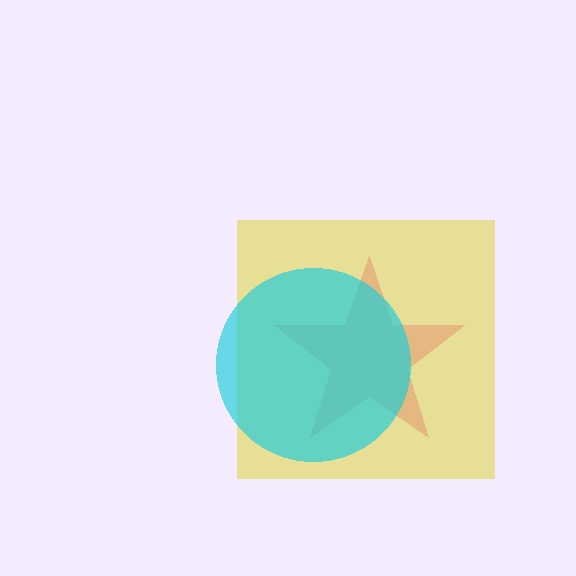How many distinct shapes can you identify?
There are 3 distinct shapes: a pink star, a yellow square, a cyan circle.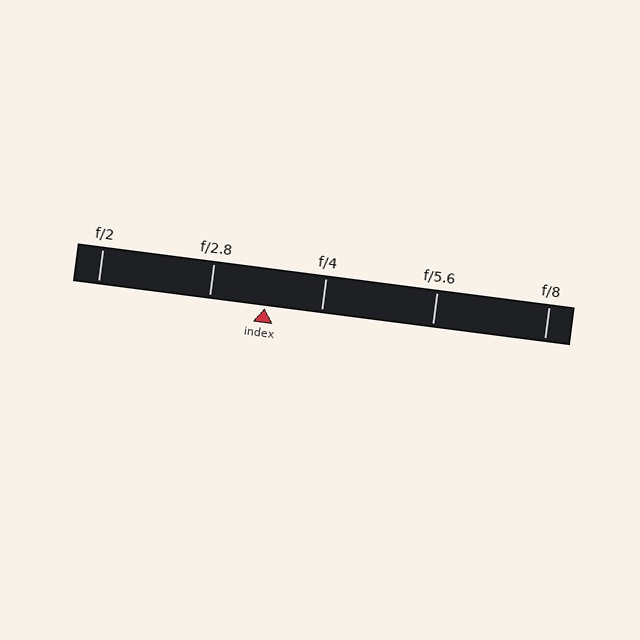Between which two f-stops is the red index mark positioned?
The index mark is between f/2.8 and f/4.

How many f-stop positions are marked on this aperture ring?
There are 5 f-stop positions marked.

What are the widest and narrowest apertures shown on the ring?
The widest aperture shown is f/2 and the narrowest is f/8.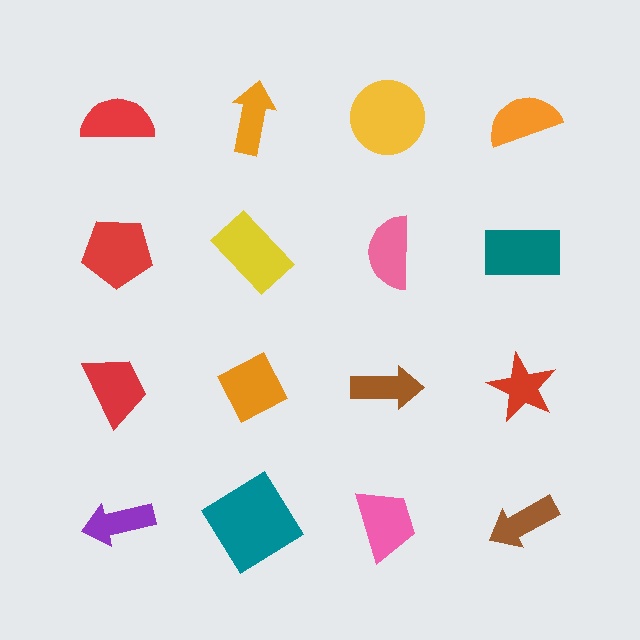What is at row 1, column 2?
An orange arrow.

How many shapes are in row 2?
4 shapes.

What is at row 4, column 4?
A brown arrow.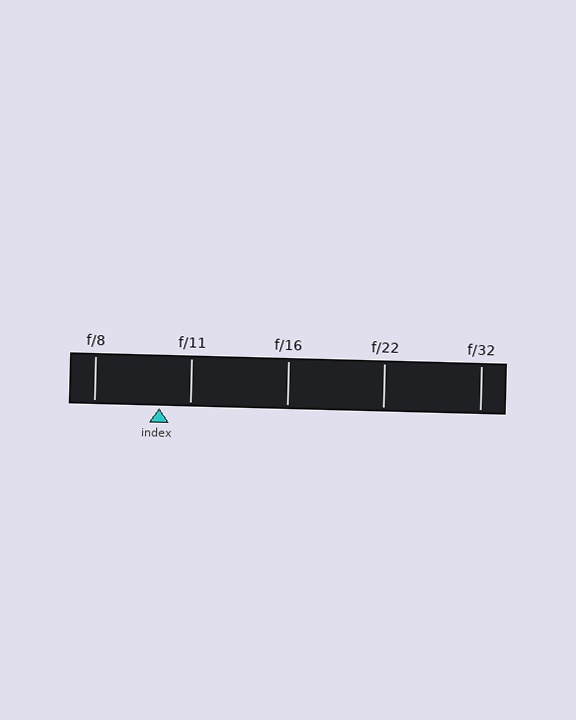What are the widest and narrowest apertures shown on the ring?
The widest aperture shown is f/8 and the narrowest is f/32.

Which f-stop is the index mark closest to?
The index mark is closest to f/11.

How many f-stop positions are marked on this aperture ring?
There are 5 f-stop positions marked.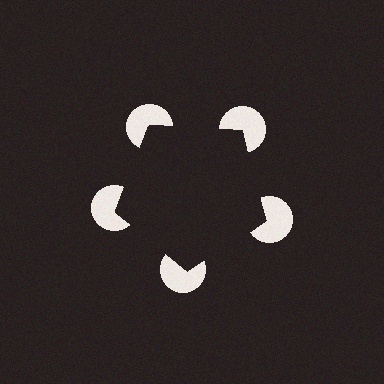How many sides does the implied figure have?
5 sides.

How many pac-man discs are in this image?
There are 5 — one at each vertex of the illusory pentagon.